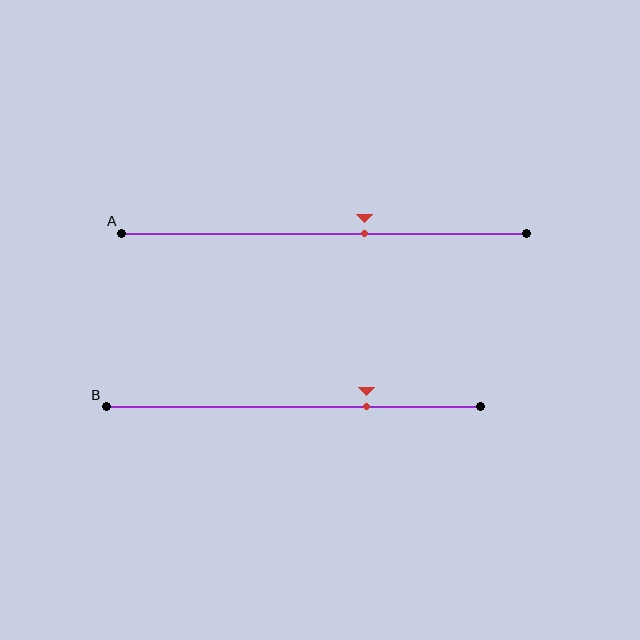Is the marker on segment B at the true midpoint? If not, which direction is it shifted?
No, the marker on segment B is shifted to the right by about 20% of the segment length.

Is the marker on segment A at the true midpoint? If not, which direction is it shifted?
No, the marker on segment A is shifted to the right by about 10% of the segment length.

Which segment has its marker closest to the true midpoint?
Segment A has its marker closest to the true midpoint.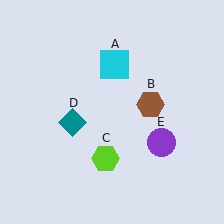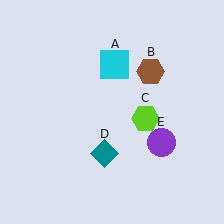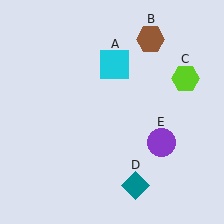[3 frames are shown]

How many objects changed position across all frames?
3 objects changed position: brown hexagon (object B), lime hexagon (object C), teal diamond (object D).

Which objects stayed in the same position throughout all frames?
Cyan square (object A) and purple circle (object E) remained stationary.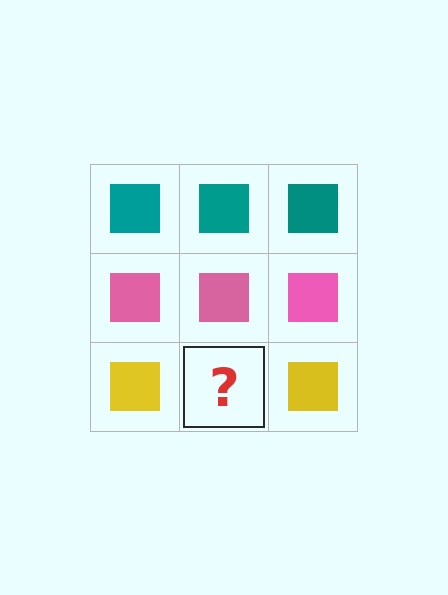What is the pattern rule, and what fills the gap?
The rule is that each row has a consistent color. The gap should be filled with a yellow square.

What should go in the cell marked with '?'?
The missing cell should contain a yellow square.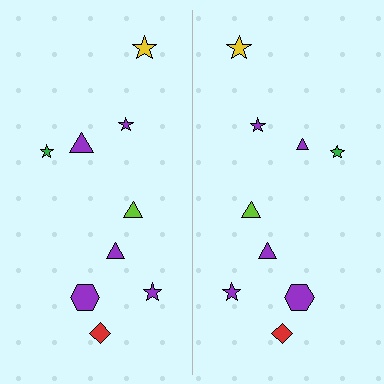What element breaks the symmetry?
The purple triangle on the right side has a different size than its mirror counterpart.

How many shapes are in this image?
There are 18 shapes in this image.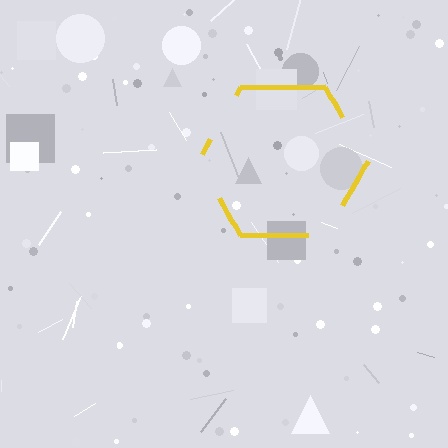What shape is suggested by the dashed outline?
The dashed outline suggests a hexagon.